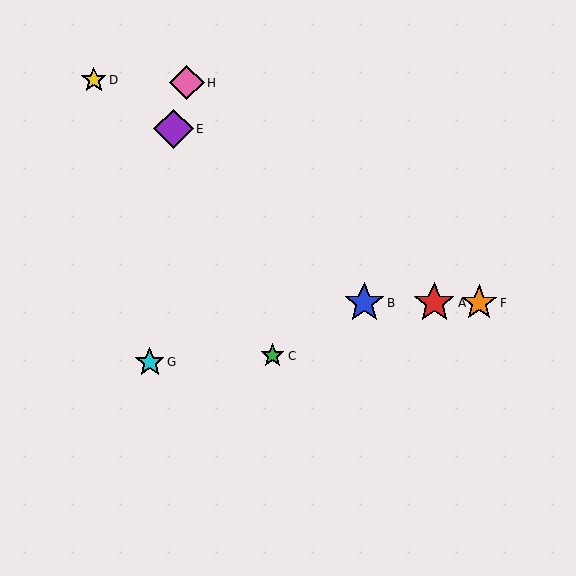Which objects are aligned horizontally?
Objects A, B, F are aligned horizontally.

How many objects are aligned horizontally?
3 objects (A, B, F) are aligned horizontally.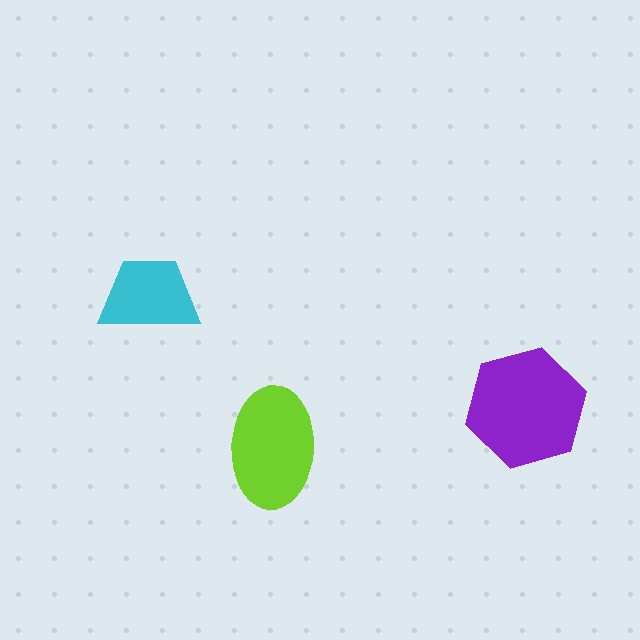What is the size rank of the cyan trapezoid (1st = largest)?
3rd.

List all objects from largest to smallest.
The purple hexagon, the lime ellipse, the cyan trapezoid.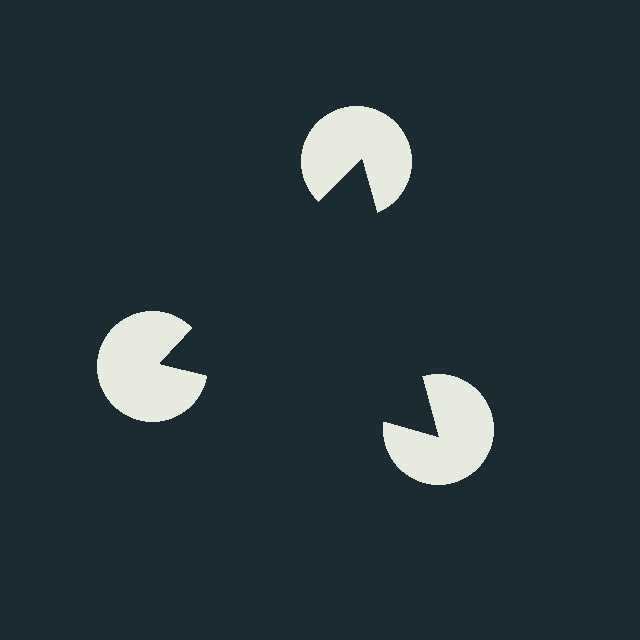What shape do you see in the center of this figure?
An illusory triangle — its edges are inferred from the aligned wedge cuts in the pac-man discs, not physically drawn.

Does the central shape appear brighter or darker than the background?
It typically appears slightly darker than the background, even though no actual brightness change is drawn.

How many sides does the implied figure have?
3 sides.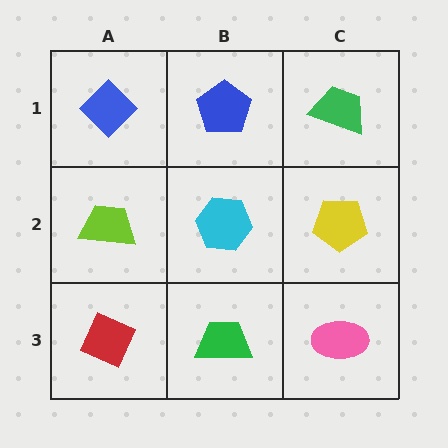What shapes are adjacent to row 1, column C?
A yellow pentagon (row 2, column C), a blue pentagon (row 1, column B).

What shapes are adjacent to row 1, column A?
A lime trapezoid (row 2, column A), a blue pentagon (row 1, column B).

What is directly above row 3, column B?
A cyan hexagon.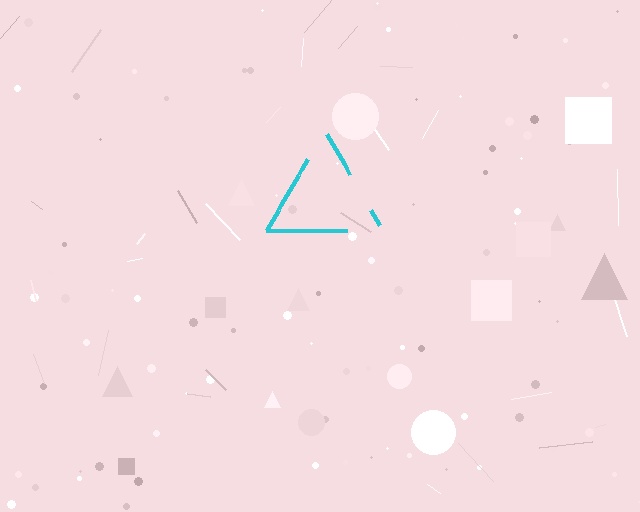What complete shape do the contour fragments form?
The contour fragments form a triangle.